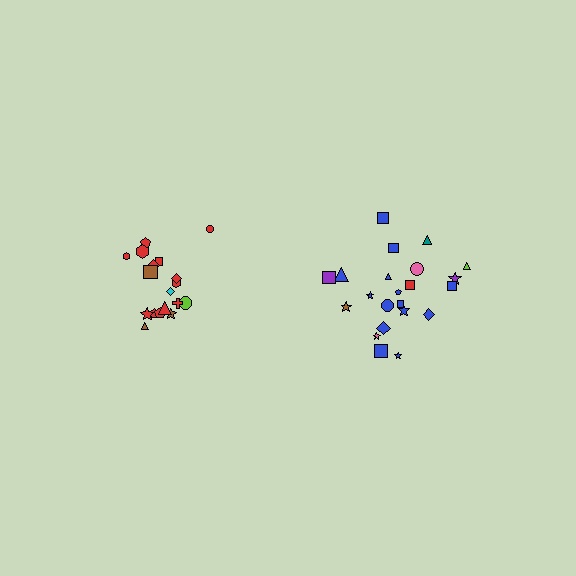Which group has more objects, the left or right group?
The right group.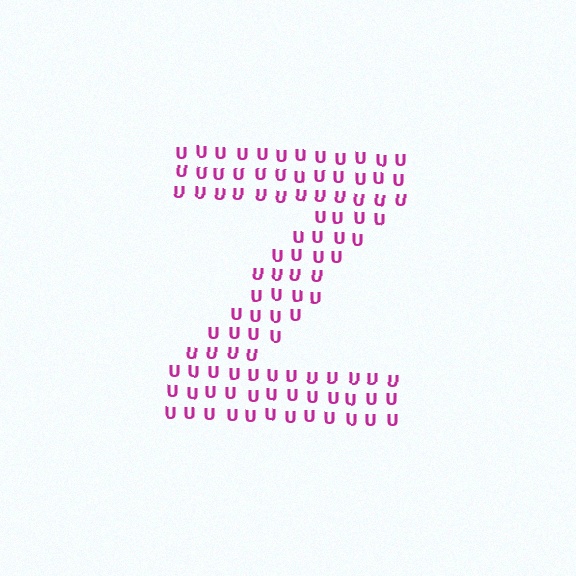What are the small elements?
The small elements are letter U's.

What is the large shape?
The large shape is the letter Z.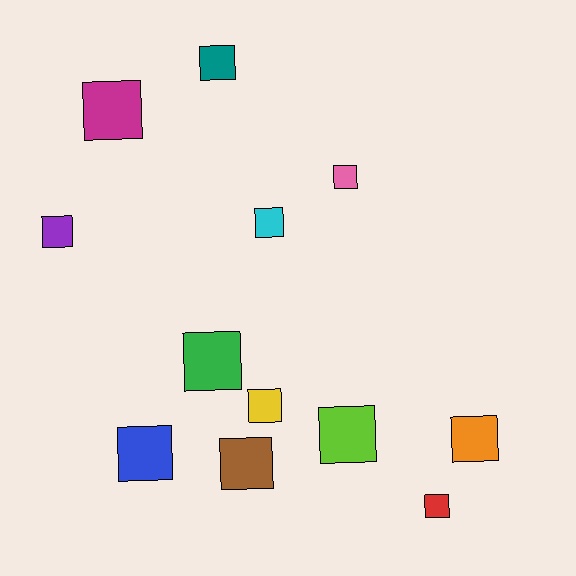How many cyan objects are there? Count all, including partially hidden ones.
There is 1 cyan object.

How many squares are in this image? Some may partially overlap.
There are 12 squares.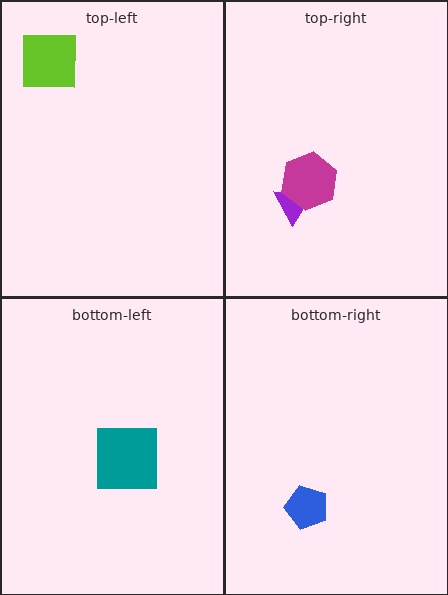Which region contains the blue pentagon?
The bottom-right region.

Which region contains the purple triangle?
The top-right region.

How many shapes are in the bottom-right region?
1.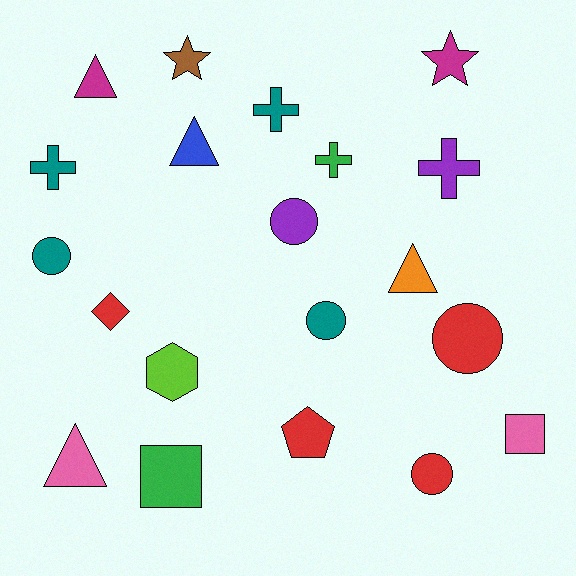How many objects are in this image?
There are 20 objects.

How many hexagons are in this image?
There is 1 hexagon.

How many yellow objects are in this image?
There are no yellow objects.